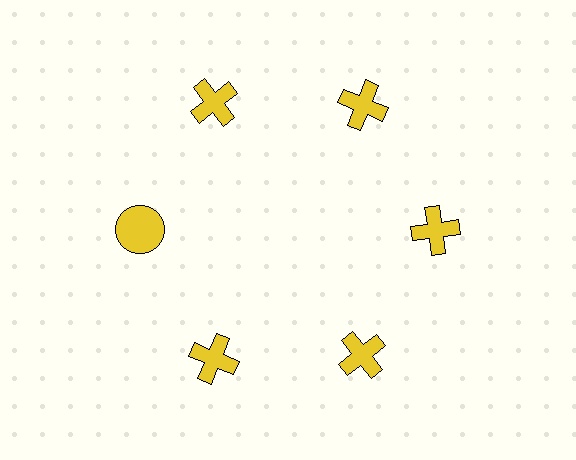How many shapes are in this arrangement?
There are 6 shapes arranged in a ring pattern.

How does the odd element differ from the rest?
It has a different shape: circle instead of cross.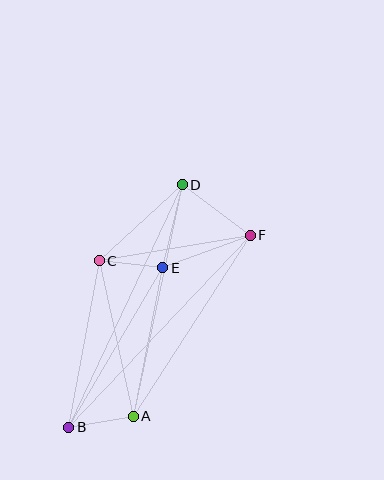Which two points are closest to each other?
Points C and E are closest to each other.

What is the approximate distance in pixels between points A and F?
The distance between A and F is approximately 216 pixels.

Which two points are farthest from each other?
Points B and D are farthest from each other.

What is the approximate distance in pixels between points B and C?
The distance between B and C is approximately 169 pixels.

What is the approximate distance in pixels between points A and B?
The distance between A and B is approximately 66 pixels.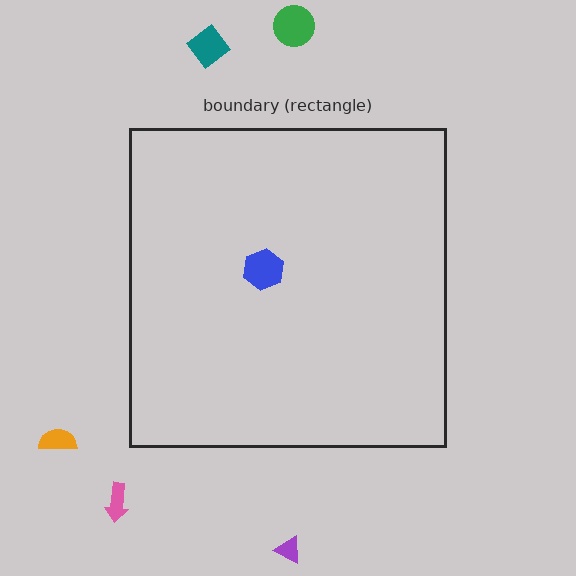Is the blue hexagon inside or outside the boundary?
Inside.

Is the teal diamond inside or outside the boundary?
Outside.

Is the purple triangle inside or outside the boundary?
Outside.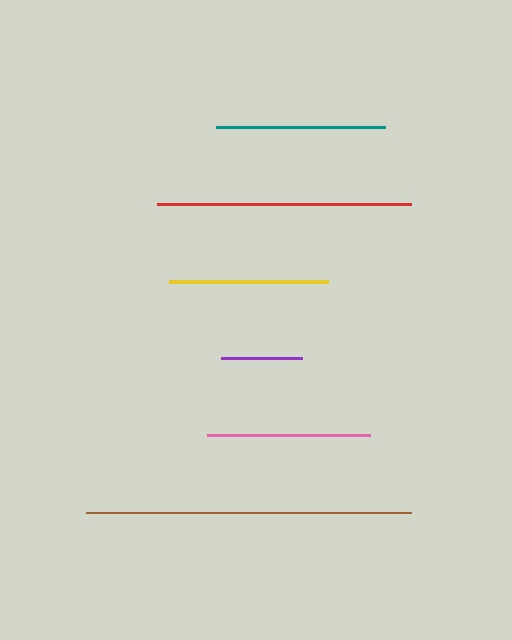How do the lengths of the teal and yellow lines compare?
The teal and yellow lines are approximately the same length.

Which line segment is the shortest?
The purple line is the shortest at approximately 81 pixels.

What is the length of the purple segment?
The purple segment is approximately 81 pixels long.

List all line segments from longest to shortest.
From longest to shortest: brown, red, teal, pink, yellow, purple.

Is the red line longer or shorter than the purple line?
The red line is longer than the purple line.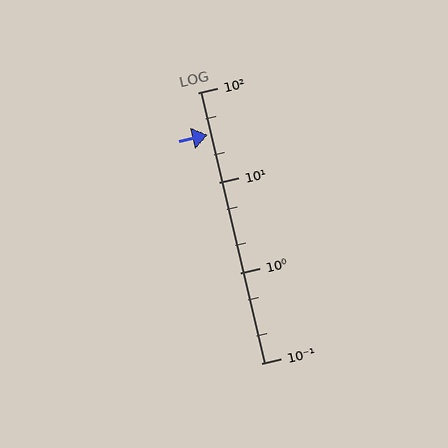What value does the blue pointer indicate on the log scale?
The pointer indicates approximately 34.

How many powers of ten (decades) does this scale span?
The scale spans 3 decades, from 0.1 to 100.